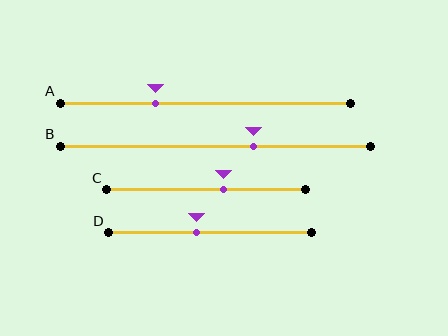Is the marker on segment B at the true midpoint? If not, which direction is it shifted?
No, the marker on segment B is shifted to the right by about 12% of the segment length.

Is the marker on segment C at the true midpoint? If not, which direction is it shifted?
No, the marker on segment C is shifted to the right by about 9% of the segment length.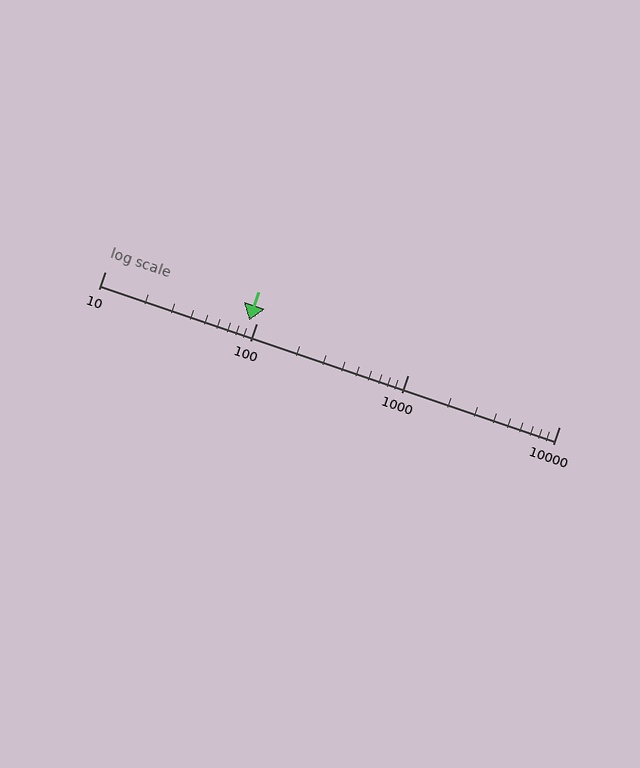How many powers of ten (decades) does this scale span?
The scale spans 3 decades, from 10 to 10000.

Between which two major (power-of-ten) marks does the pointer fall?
The pointer is between 10 and 100.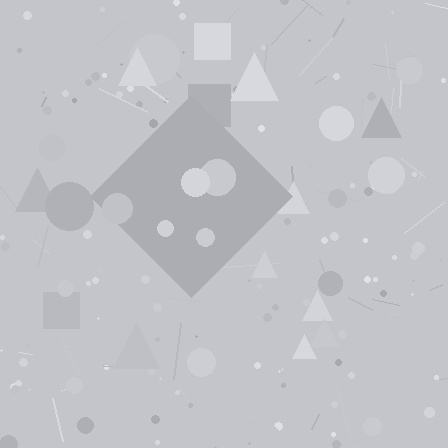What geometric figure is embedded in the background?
A diamond is embedded in the background.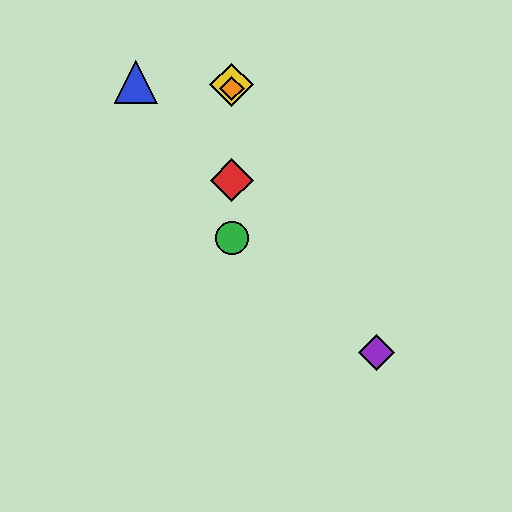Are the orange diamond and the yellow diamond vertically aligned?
Yes, both are at x≈232.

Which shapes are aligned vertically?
The red diamond, the green circle, the yellow diamond, the orange diamond are aligned vertically.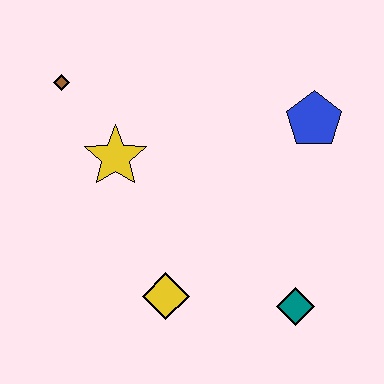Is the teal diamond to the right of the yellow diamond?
Yes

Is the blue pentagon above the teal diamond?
Yes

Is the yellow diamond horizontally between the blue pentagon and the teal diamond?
No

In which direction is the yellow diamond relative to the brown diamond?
The yellow diamond is below the brown diamond.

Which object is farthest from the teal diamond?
The brown diamond is farthest from the teal diamond.